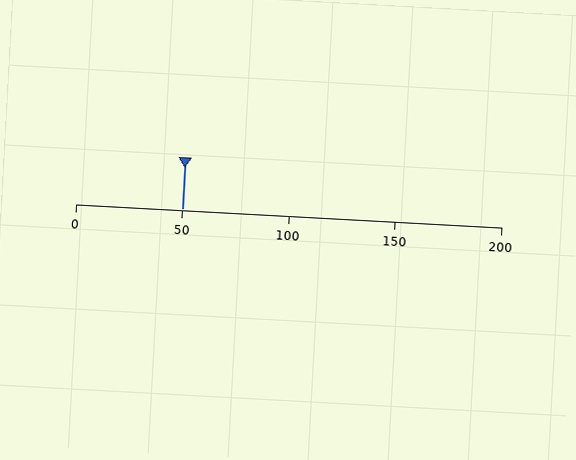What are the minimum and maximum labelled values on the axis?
The axis runs from 0 to 200.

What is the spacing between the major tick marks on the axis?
The major ticks are spaced 50 apart.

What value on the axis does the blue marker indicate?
The marker indicates approximately 50.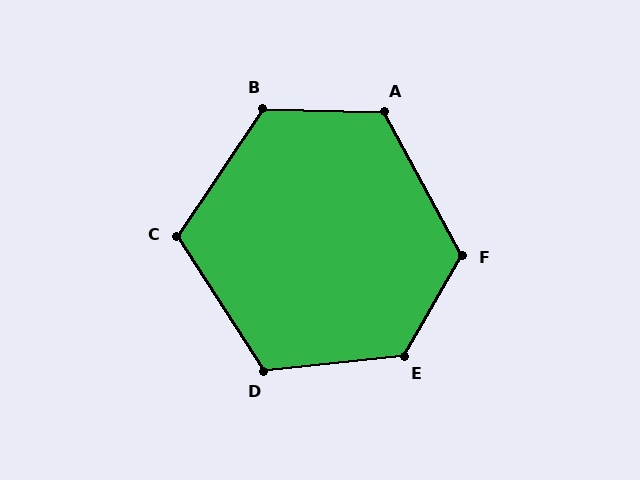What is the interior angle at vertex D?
Approximately 116 degrees (obtuse).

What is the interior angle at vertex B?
Approximately 122 degrees (obtuse).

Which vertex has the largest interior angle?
E, at approximately 126 degrees.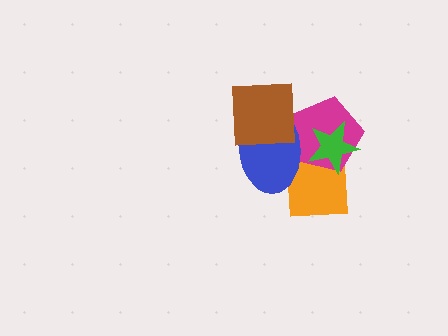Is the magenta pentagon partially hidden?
Yes, it is partially covered by another shape.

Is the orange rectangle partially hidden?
Yes, it is partially covered by another shape.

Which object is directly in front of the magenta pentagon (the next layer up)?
The green star is directly in front of the magenta pentagon.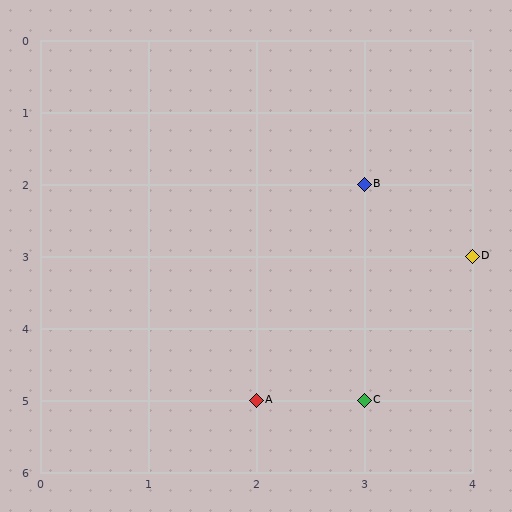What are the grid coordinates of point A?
Point A is at grid coordinates (2, 5).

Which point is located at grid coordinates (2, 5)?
Point A is at (2, 5).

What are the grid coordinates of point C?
Point C is at grid coordinates (3, 5).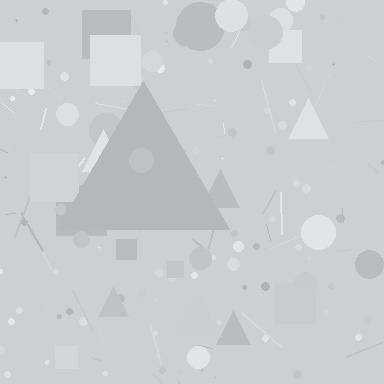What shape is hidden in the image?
A triangle is hidden in the image.